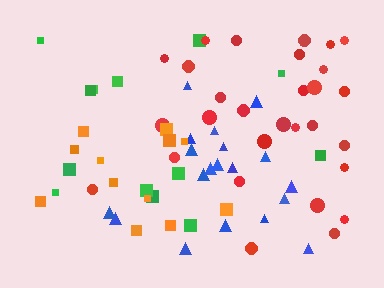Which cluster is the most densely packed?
Red.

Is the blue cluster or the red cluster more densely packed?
Red.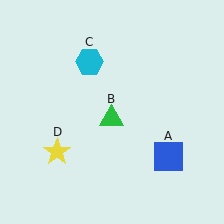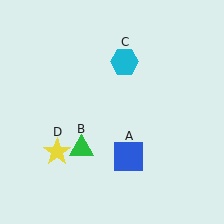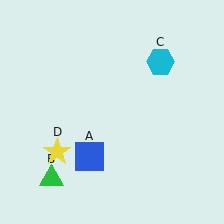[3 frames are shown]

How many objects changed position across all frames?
3 objects changed position: blue square (object A), green triangle (object B), cyan hexagon (object C).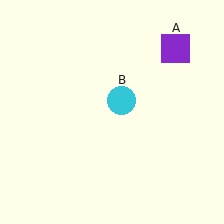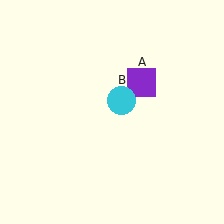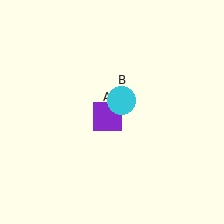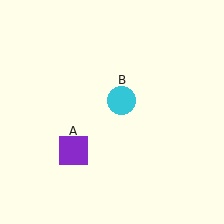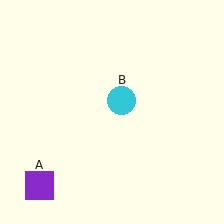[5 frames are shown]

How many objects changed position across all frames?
1 object changed position: purple square (object A).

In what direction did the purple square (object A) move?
The purple square (object A) moved down and to the left.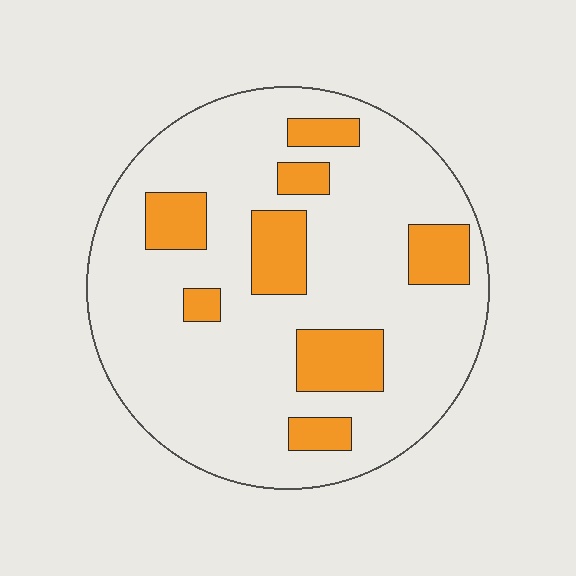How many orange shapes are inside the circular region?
8.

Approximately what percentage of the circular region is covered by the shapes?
Approximately 20%.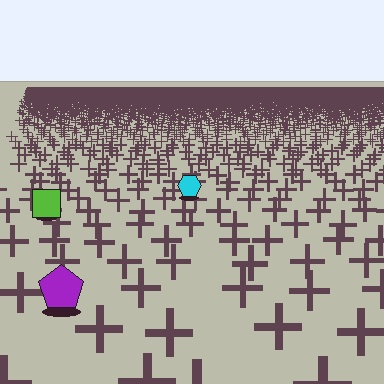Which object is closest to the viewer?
The purple pentagon is closest. The texture marks near it are larger and more spread out.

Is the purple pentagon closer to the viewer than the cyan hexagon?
Yes. The purple pentagon is closer — you can tell from the texture gradient: the ground texture is coarser near it.